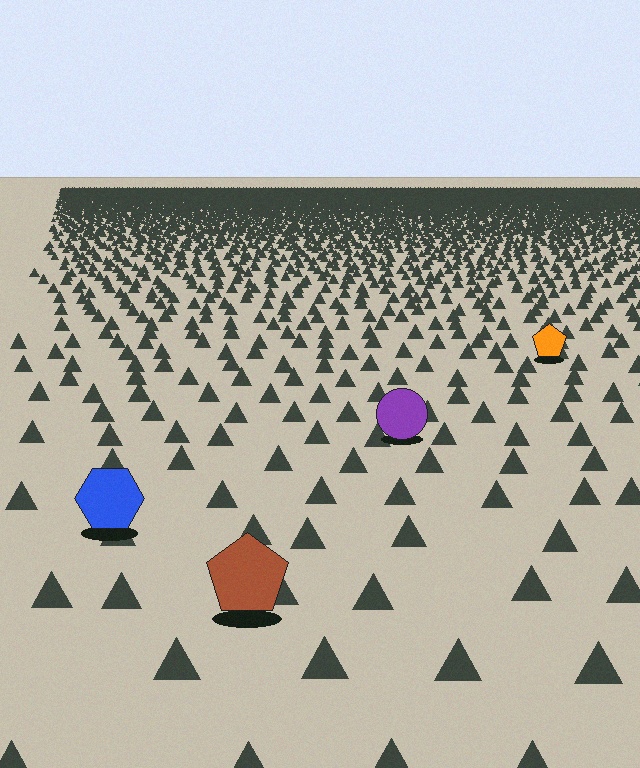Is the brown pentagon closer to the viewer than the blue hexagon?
Yes. The brown pentagon is closer — you can tell from the texture gradient: the ground texture is coarser near it.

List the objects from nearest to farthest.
From nearest to farthest: the brown pentagon, the blue hexagon, the purple circle, the orange pentagon.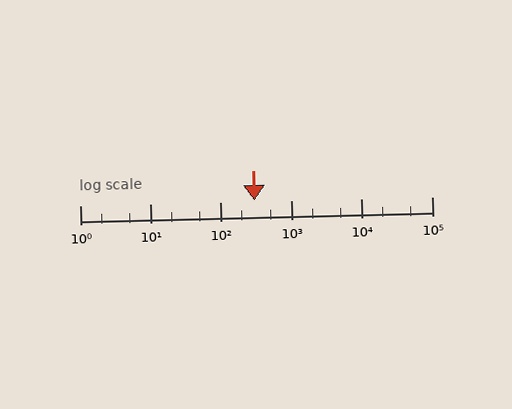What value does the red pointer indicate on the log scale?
The pointer indicates approximately 300.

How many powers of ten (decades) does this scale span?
The scale spans 5 decades, from 1 to 100000.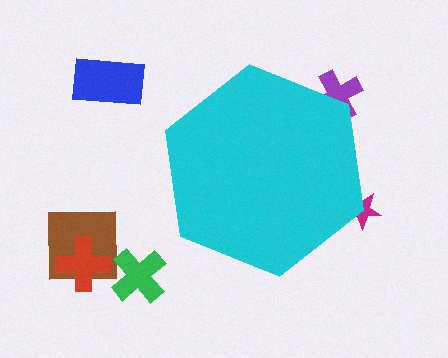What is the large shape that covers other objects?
A cyan hexagon.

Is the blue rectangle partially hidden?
No, the blue rectangle is fully visible.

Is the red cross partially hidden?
No, the red cross is fully visible.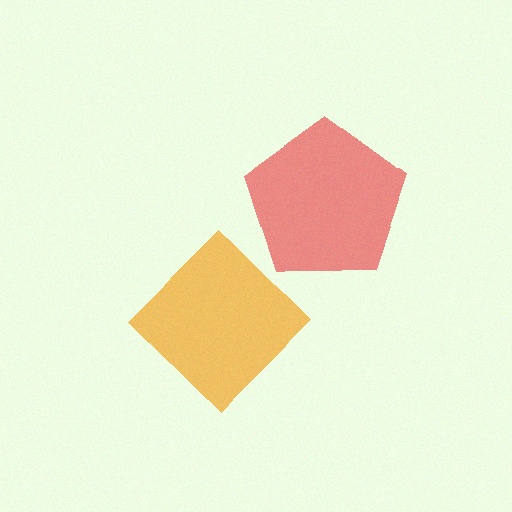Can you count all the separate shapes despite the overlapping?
Yes, there are 2 separate shapes.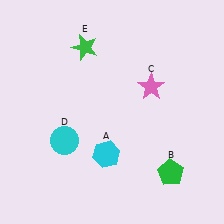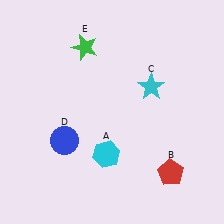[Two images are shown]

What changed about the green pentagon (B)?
In Image 1, B is green. In Image 2, it changed to red.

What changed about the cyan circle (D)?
In Image 1, D is cyan. In Image 2, it changed to blue.